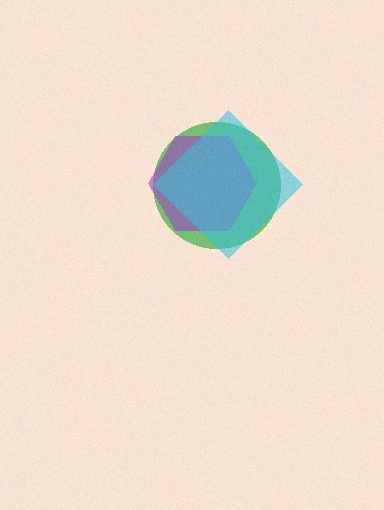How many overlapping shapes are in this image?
There are 3 overlapping shapes in the image.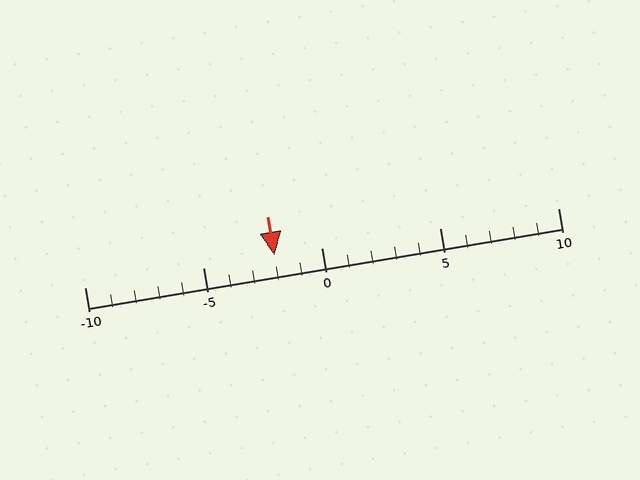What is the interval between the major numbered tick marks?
The major tick marks are spaced 5 units apart.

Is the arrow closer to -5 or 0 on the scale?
The arrow is closer to 0.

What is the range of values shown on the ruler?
The ruler shows values from -10 to 10.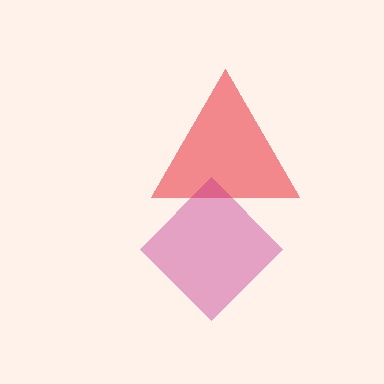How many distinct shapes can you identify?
There are 2 distinct shapes: a red triangle, a magenta diamond.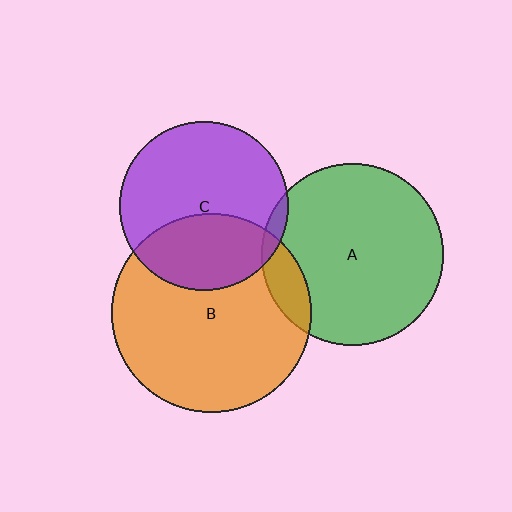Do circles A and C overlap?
Yes.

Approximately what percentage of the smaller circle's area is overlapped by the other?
Approximately 5%.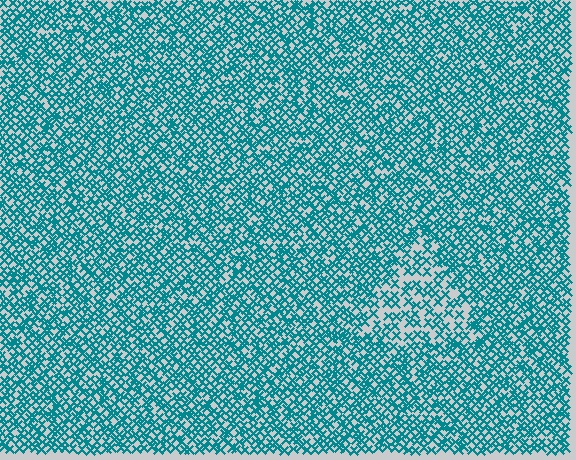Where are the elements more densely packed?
The elements are more densely packed outside the triangle boundary.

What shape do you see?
I see a triangle.